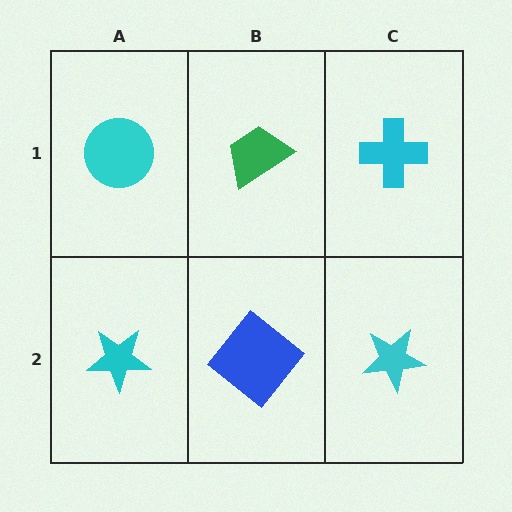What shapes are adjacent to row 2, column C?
A cyan cross (row 1, column C), a blue diamond (row 2, column B).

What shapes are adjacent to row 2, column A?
A cyan circle (row 1, column A), a blue diamond (row 2, column B).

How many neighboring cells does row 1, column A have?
2.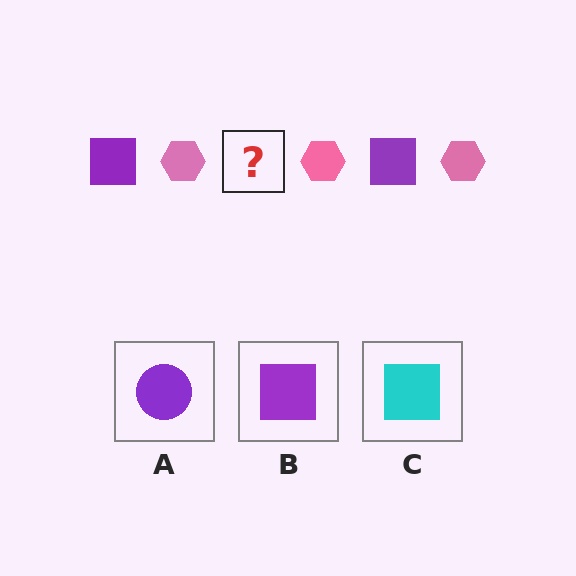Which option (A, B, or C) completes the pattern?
B.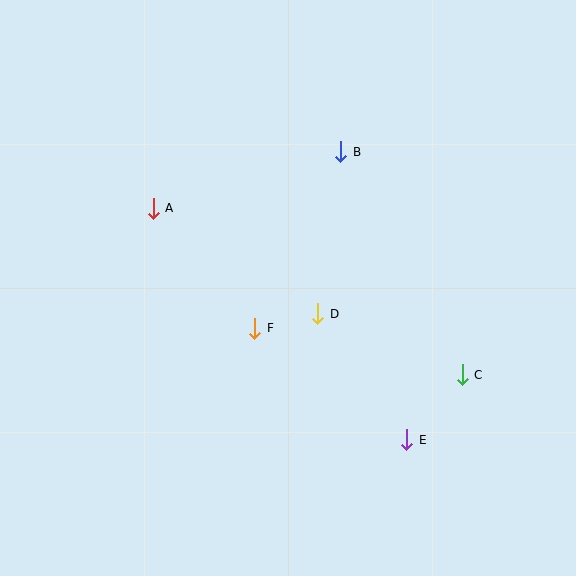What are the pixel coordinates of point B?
Point B is at (341, 152).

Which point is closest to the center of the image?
Point D at (318, 314) is closest to the center.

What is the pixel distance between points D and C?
The distance between D and C is 157 pixels.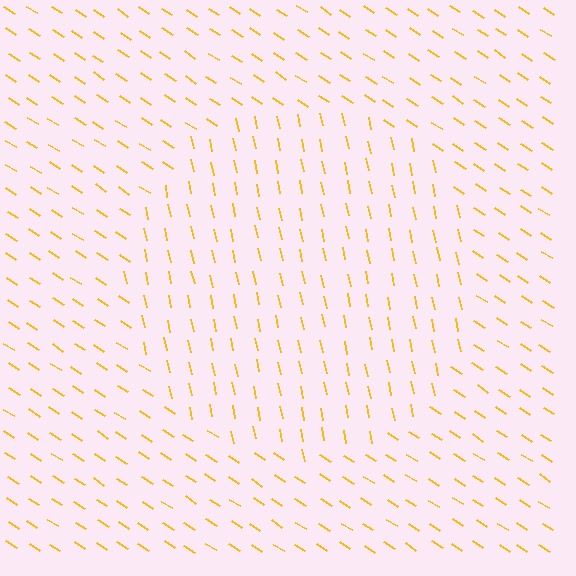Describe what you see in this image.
The image is filled with small yellow line segments. A circle region in the image has lines oriented differently from the surrounding lines, creating a visible texture boundary.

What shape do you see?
I see a circle.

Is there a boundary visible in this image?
Yes, there is a texture boundary formed by a change in line orientation.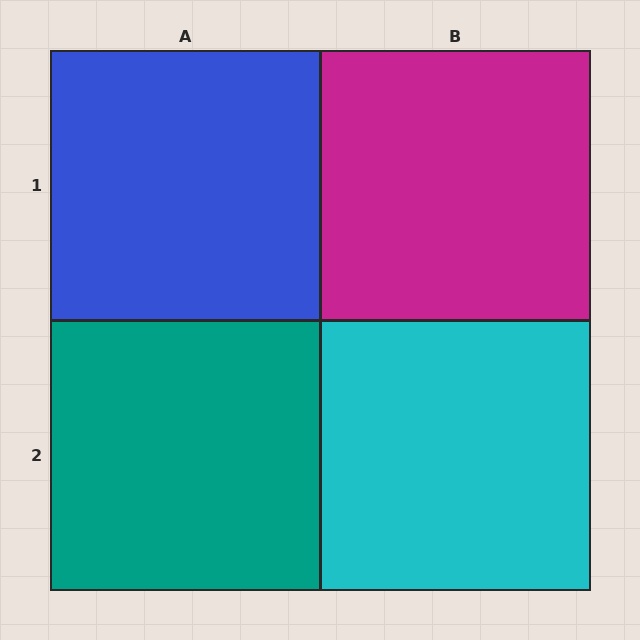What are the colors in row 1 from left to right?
Blue, magenta.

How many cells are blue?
1 cell is blue.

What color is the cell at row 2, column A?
Teal.